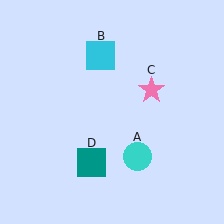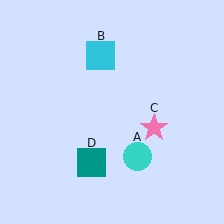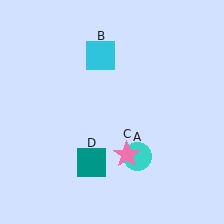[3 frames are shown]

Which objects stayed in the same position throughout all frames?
Cyan circle (object A) and cyan square (object B) and teal square (object D) remained stationary.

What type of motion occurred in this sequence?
The pink star (object C) rotated clockwise around the center of the scene.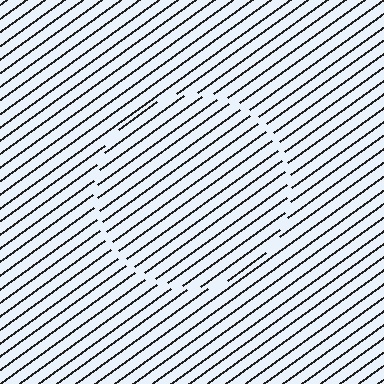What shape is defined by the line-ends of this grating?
An illusory circle. The interior of the shape contains the same grating, shifted by half a period — the contour is defined by the phase discontinuity where line-ends from the inner and outer gratings abut.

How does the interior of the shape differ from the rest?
The interior of the shape contains the same grating, shifted by half a period — the contour is defined by the phase discontinuity where line-ends from the inner and outer gratings abut.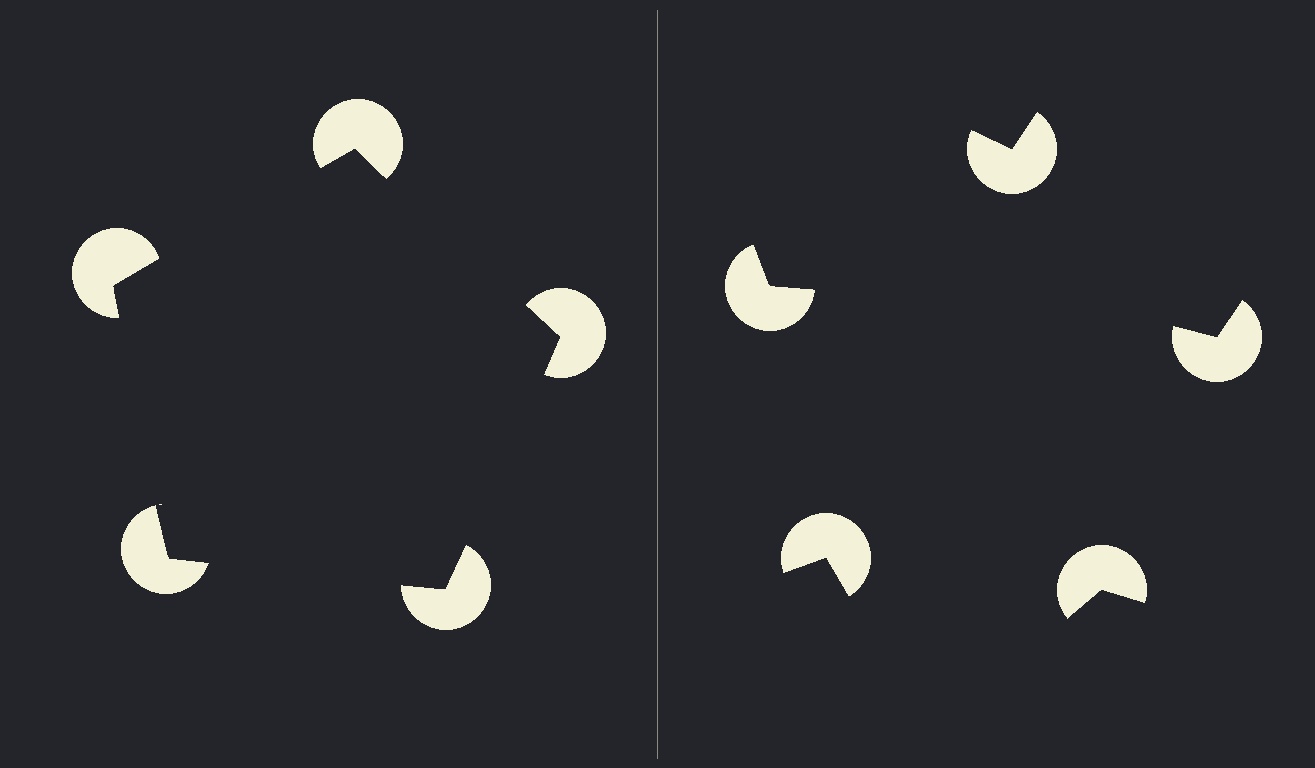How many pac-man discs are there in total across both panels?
10 — 5 on each side.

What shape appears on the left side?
An illusory pentagon.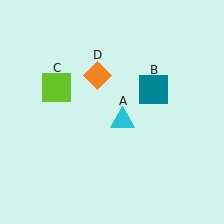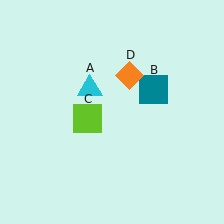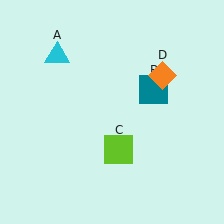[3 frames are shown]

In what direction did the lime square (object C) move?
The lime square (object C) moved down and to the right.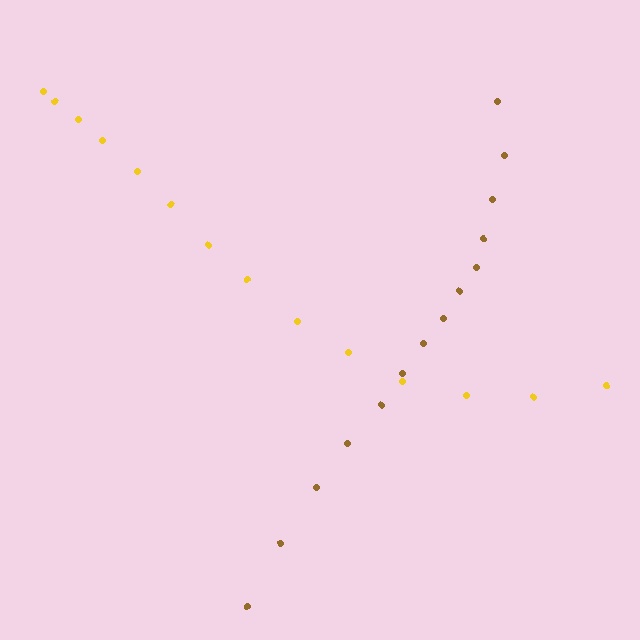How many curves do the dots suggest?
There are 2 distinct paths.